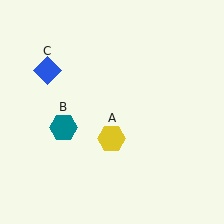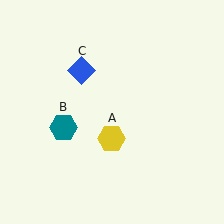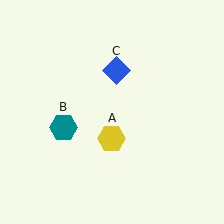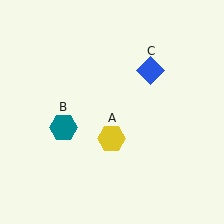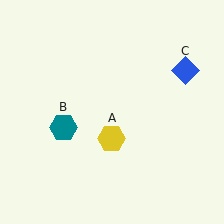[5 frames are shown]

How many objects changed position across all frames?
1 object changed position: blue diamond (object C).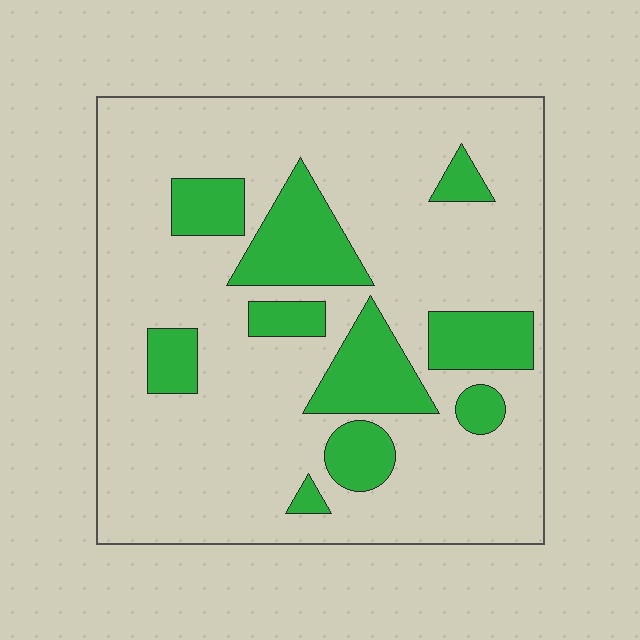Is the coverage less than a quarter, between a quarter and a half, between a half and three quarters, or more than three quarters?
Less than a quarter.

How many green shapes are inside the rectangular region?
10.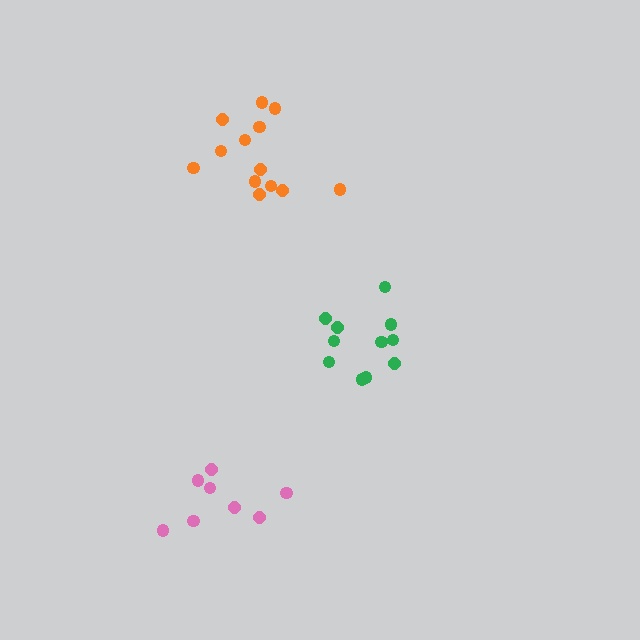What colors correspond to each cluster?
The clusters are colored: orange, green, pink.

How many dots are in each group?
Group 1: 13 dots, Group 2: 11 dots, Group 3: 8 dots (32 total).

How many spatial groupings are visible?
There are 3 spatial groupings.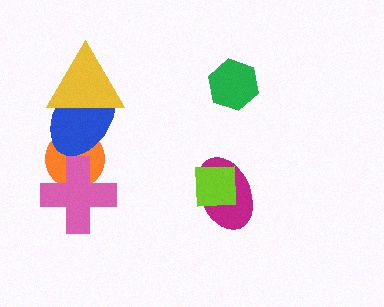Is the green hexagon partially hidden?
No, no other shape covers it.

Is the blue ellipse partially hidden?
Yes, it is partially covered by another shape.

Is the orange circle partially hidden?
Yes, it is partially covered by another shape.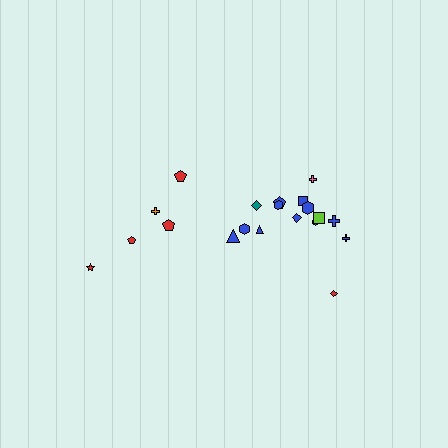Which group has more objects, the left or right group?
The right group.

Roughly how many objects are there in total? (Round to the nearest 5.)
Roughly 20 objects in total.